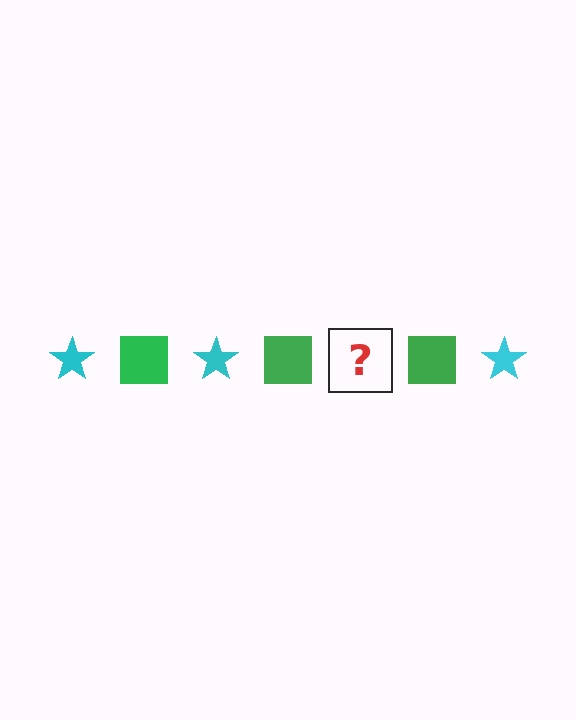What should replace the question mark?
The question mark should be replaced with a cyan star.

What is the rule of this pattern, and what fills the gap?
The rule is that the pattern alternates between cyan star and green square. The gap should be filled with a cyan star.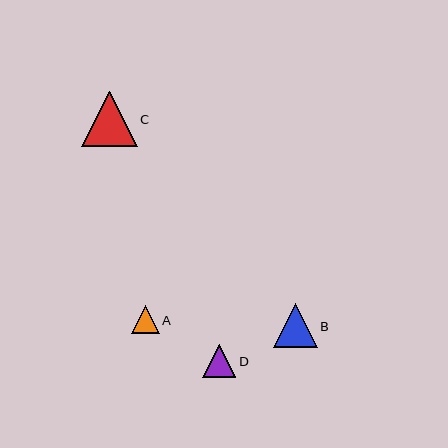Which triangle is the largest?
Triangle C is the largest with a size of approximately 56 pixels.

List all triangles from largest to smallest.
From largest to smallest: C, B, D, A.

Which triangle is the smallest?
Triangle A is the smallest with a size of approximately 28 pixels.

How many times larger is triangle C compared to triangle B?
Triangle C is approximately 1.3 times the size of triangle B.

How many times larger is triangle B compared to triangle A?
Triangle B is approximately 1.6 times the size of triangle A.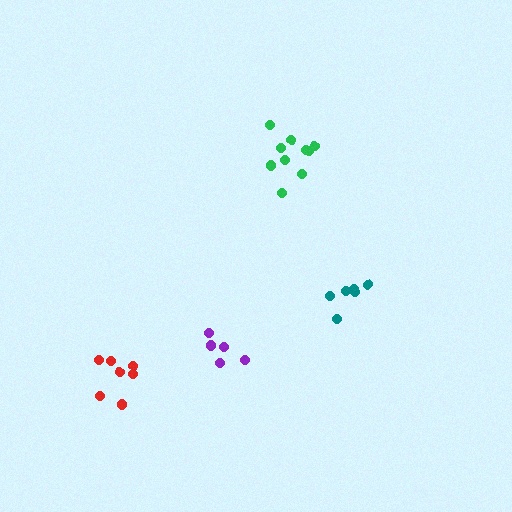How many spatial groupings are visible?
There are 4 spatial groupings.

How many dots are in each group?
Group 1: 5 dots, Group 2: 10 dots, Group 3: 6 dots, Group 4: 7 dots (28 total).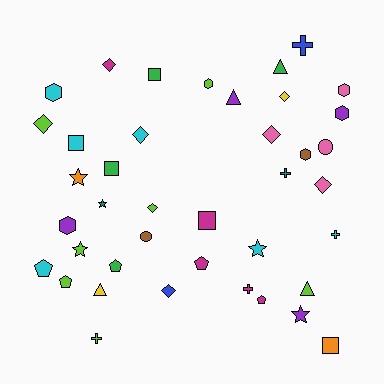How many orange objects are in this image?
There are 2 orange objects.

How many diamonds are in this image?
There are 8 diamonds.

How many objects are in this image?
There are 40 objects.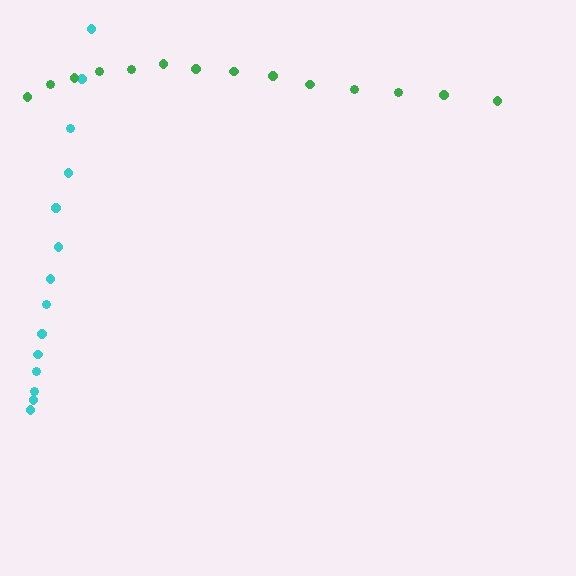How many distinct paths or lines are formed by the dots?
There are 2 distinct paths.